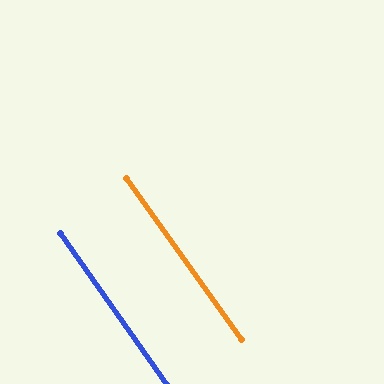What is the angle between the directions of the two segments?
Approximately 1 degree.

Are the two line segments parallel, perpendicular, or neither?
Parallel — their directions differ by only 0.6°.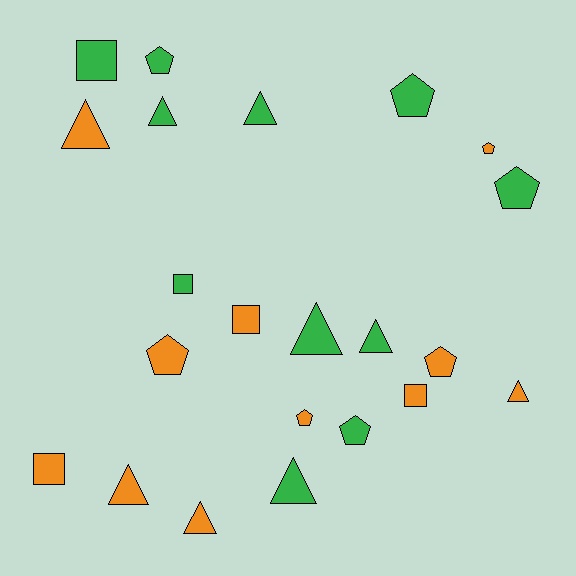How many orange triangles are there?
There are 4 orange triangles.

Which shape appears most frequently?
Triangle, with 9 objects.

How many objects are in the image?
There are 22 objects.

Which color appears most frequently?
Orange, with 11 objects.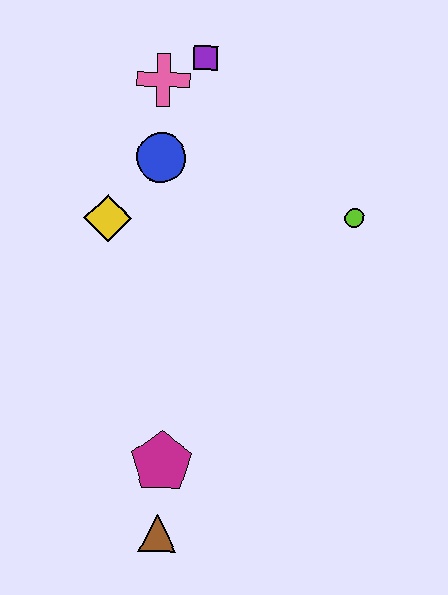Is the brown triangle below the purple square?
Yes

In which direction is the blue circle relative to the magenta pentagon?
The blue circle is above the magenta pentagon.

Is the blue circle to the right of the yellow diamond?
Yes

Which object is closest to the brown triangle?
The magenta pentagon is closest to the brown triangle.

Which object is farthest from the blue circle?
The brown triangle is farthest from the blue circle.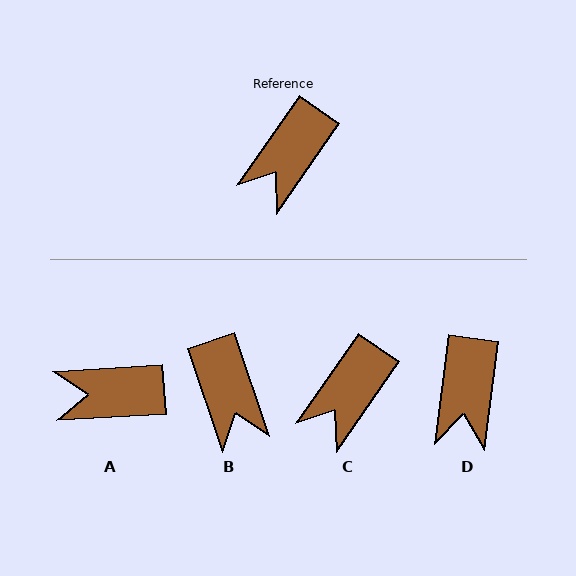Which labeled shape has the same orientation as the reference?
C.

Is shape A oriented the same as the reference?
No, it is off by about 52 degrees.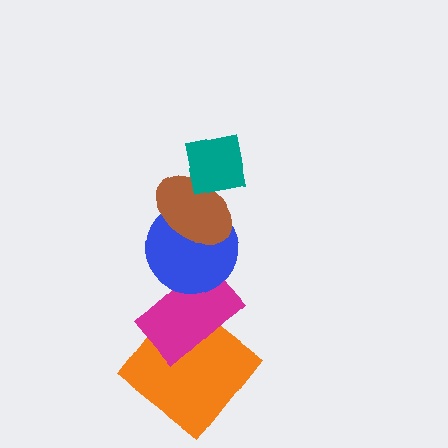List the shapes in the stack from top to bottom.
From top to bottom: the teal square, the brown ellipse, the blue circle, the magenta rectangle, the orange diamond.